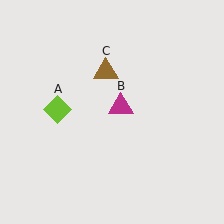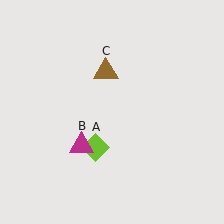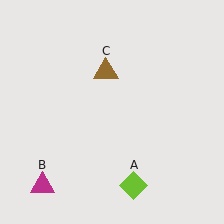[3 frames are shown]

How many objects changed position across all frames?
2 objects changed position: lime diamond (object A), magenta triangle (object B).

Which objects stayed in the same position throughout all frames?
Brown triangle (object C) remained stationary.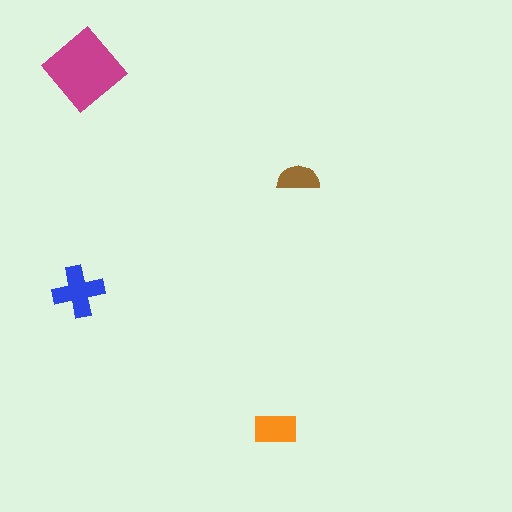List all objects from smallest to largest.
The brown semicircle, the orange rectangle, the blue cross, the magenta diamond.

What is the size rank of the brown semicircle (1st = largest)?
4th.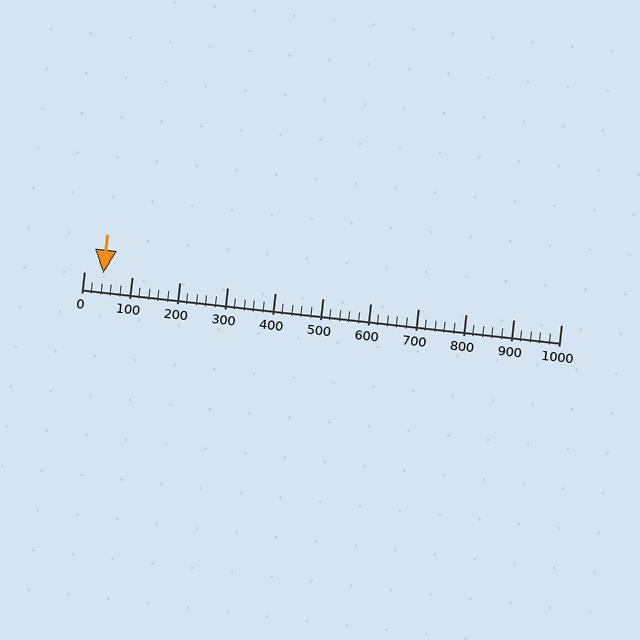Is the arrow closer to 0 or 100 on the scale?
The arrow is closer to 0.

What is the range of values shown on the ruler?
The ruler shows values from 0 to 1000.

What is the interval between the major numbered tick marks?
The major tick marks are spaced 100 units apart.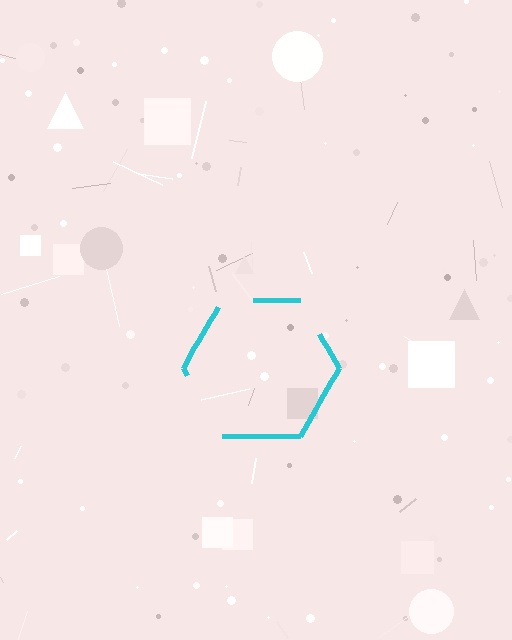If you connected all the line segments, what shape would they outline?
They would outline a hexagon.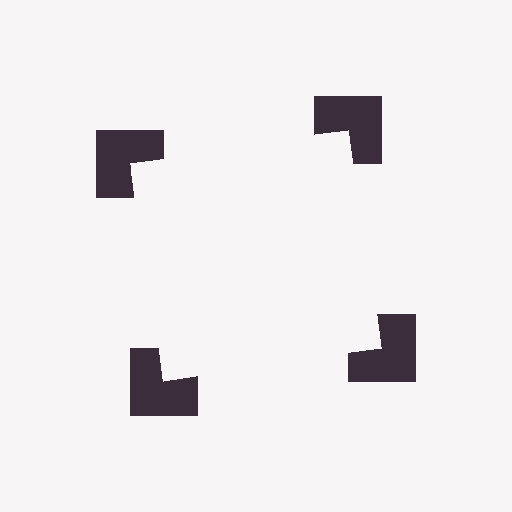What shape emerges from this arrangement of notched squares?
An illusory square — its edges are inferred from the aligned wedge cuts in the notched squares, not physically drawn.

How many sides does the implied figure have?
4 sides.